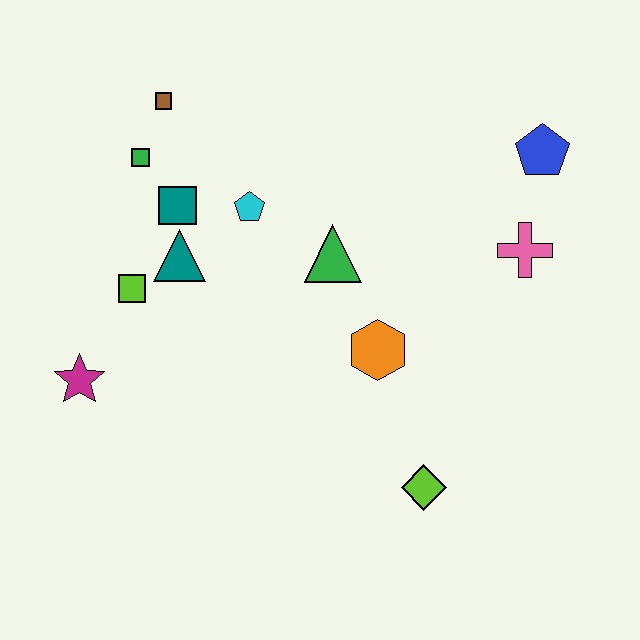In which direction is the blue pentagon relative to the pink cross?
The blue pentagon is above the pink cross.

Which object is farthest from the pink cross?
The magenta star is farthest from the pink cross.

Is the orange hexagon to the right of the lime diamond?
No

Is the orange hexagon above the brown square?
No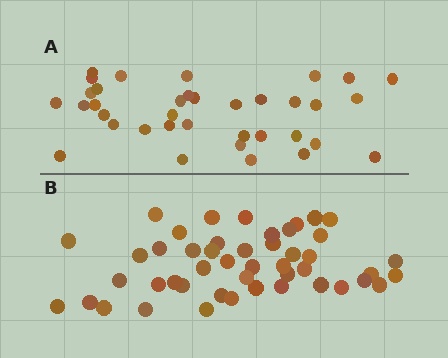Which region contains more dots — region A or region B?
Region B (the bottom region) has more dots.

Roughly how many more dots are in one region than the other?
Region B has roughly 12 or so more dots than region A.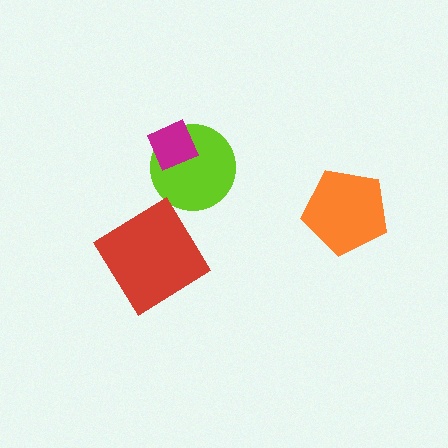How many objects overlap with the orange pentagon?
0 objects overlap with the orange pentagon.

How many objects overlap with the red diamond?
0 objects overlap with the red diamond.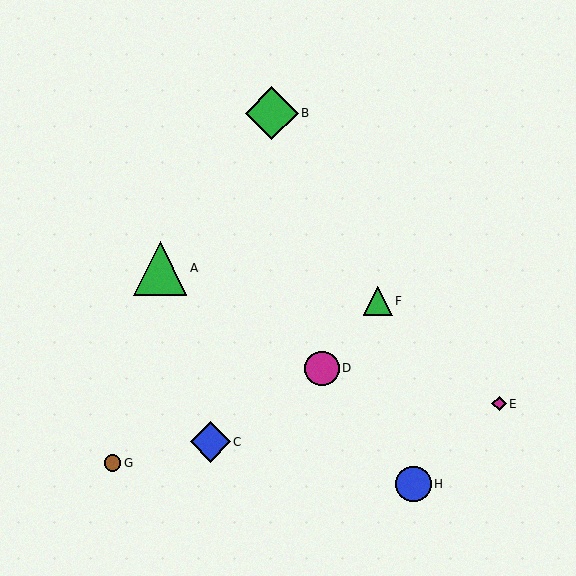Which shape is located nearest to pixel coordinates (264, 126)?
The green diamond (labeled B) at (272, 113) is nearest to that location.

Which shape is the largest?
The green triangle (labeled A) is the largest.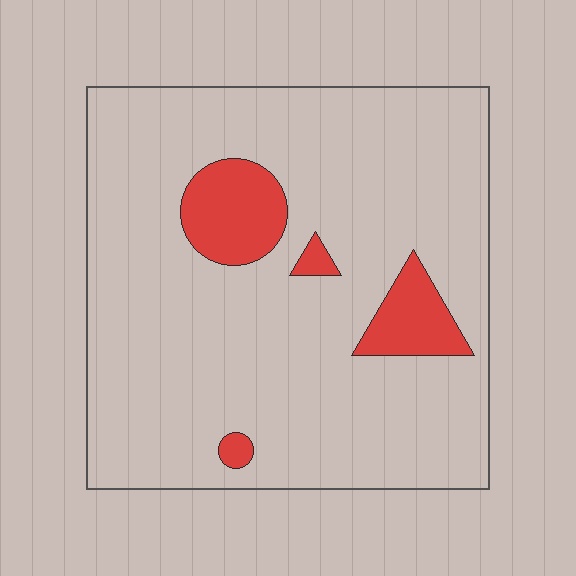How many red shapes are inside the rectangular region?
4.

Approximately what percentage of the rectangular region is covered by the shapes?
Approximately 10%.